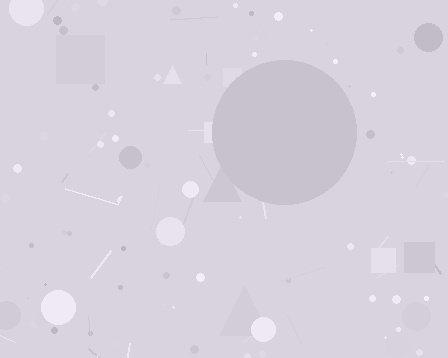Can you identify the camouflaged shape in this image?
The camouflaged shape is a circle.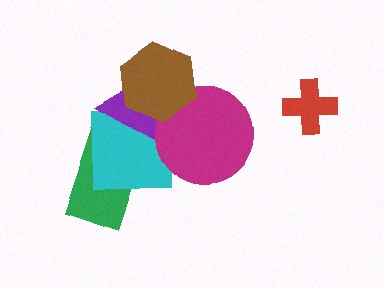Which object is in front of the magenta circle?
The brown hexagon is in front of the magenta circle.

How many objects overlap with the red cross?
0 objects overlap with the red cross.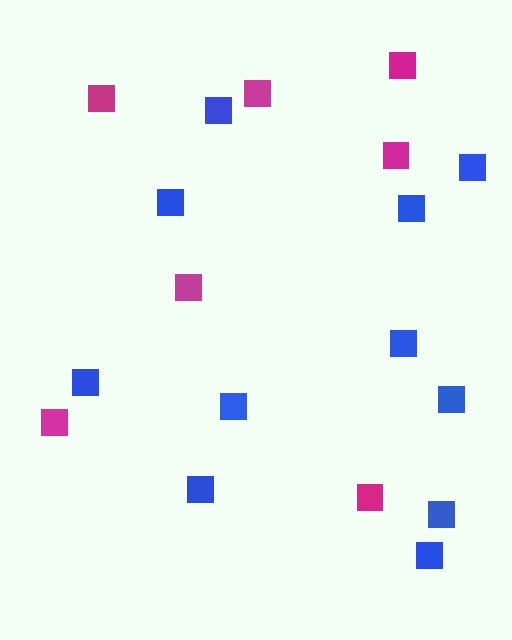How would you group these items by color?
There are 2 groups: one group of magenta squares (7) and one group of blue squares (11).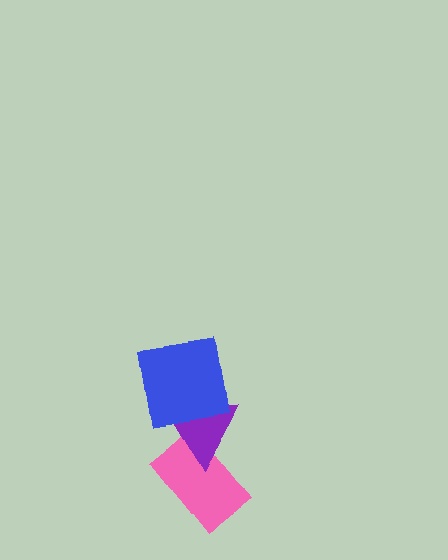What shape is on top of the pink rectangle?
The purple triangle is on top of the pink rectangle.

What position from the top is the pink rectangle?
The pink rectangle is 3rd from the top.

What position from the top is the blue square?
The blue square is 1st from the top.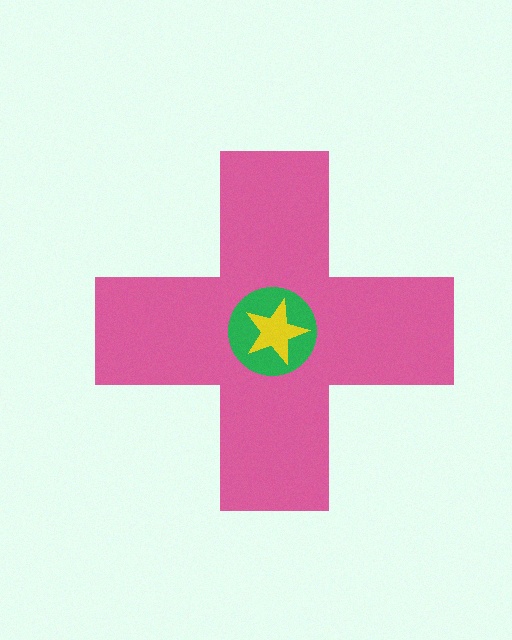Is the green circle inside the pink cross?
Yes.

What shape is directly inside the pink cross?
The green circle.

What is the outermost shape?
The pink cross.